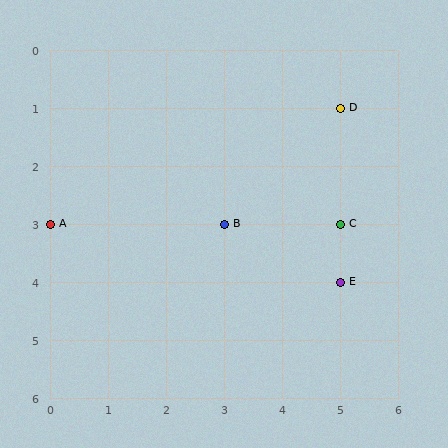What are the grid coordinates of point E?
Point E is at grid coordinates (5, 4).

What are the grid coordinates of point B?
Point B is at grid coordinates (3, 3).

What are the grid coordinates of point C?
Point C is at grid coordinates (5, 3).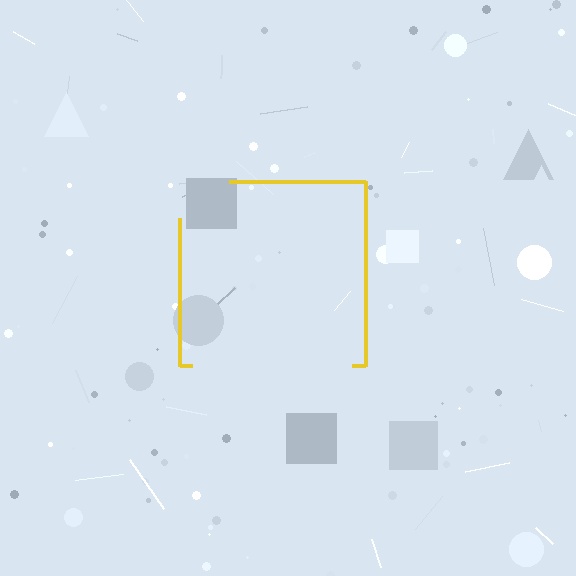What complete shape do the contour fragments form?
The contour fragments form a square.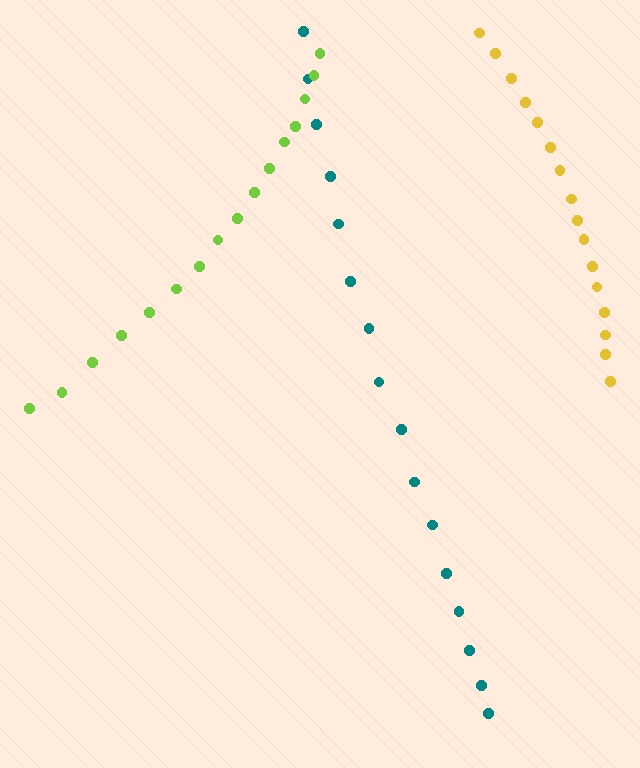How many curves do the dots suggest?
There are 3 distinct paths.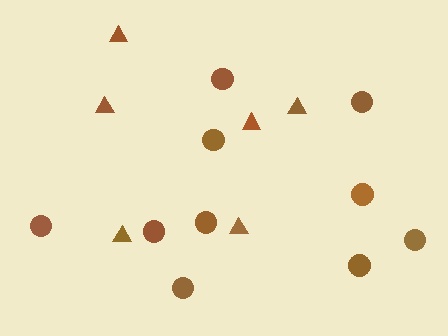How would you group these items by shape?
There are 2 groups: one group of triangles (6) and one group of circles (10).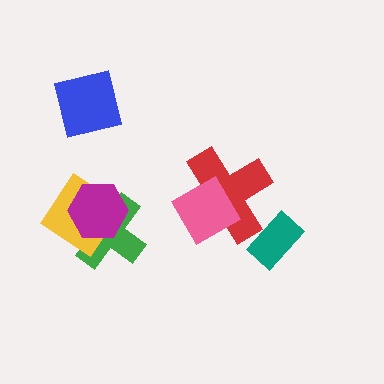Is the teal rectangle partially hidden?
No, no other shape covers it.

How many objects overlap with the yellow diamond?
2 objects overlap with the yellow diamond.